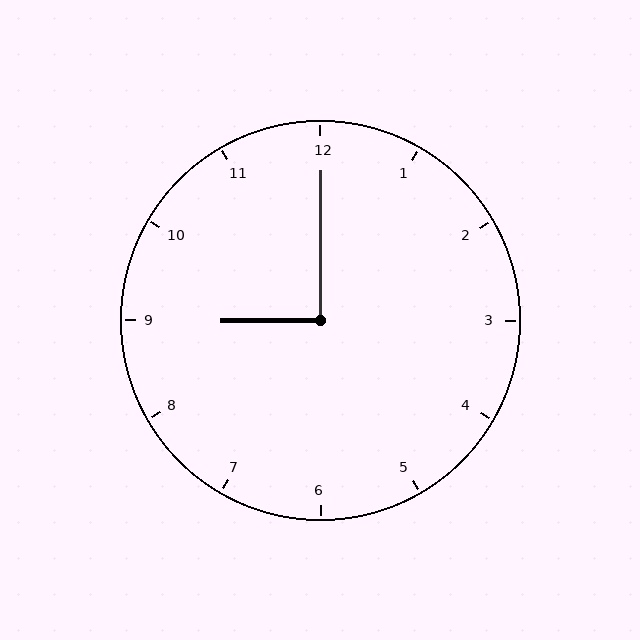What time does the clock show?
9:00.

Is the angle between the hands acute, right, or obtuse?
It is right.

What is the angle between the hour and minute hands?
Approximately 90 degrees.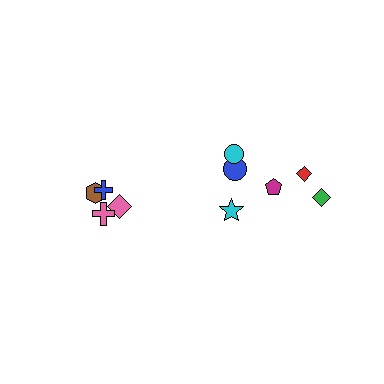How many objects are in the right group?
There are 6 objects.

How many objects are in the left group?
There are 4 objects.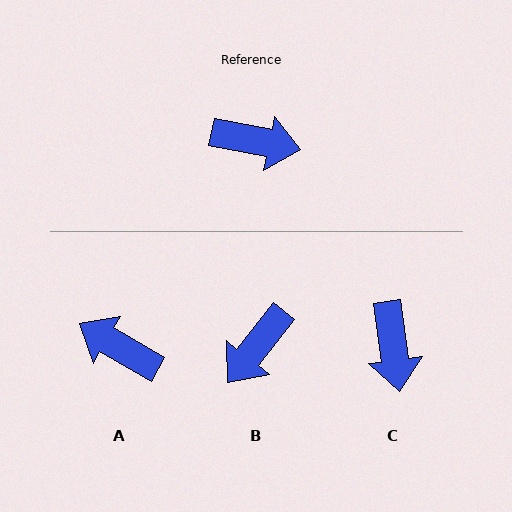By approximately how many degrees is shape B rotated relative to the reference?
Approximately 116 degrees clockwise.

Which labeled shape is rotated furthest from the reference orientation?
A, about 161 degrees away.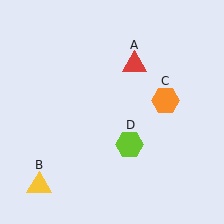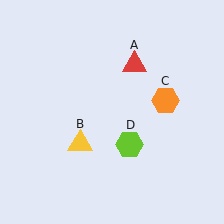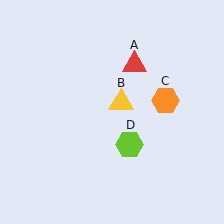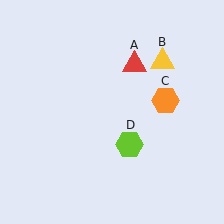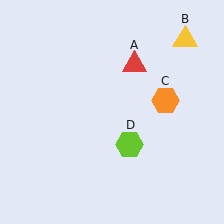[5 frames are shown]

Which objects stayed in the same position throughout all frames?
Red triangle (object A) and orange hexagon (object C) and lime hexagon (object D) remained stationary.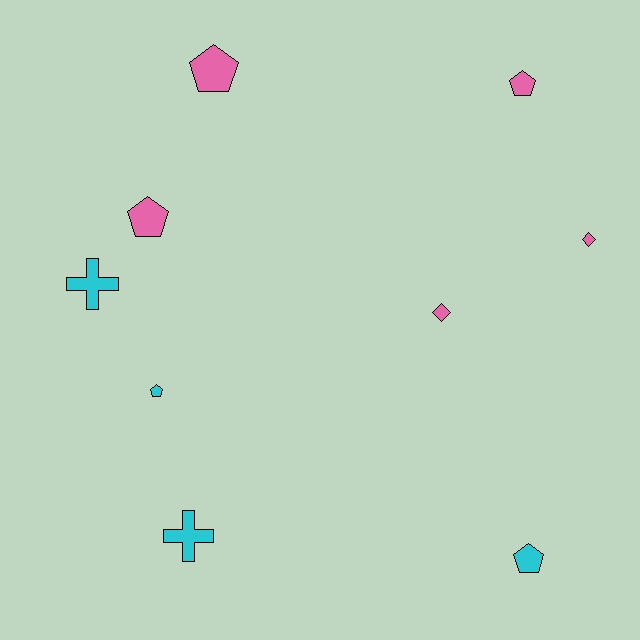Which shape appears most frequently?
Pentagon, with 5 objects.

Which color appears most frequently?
Pink, with 5 objects.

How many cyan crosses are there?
There are 2 cyan crosses.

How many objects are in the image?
There are 9 objects.